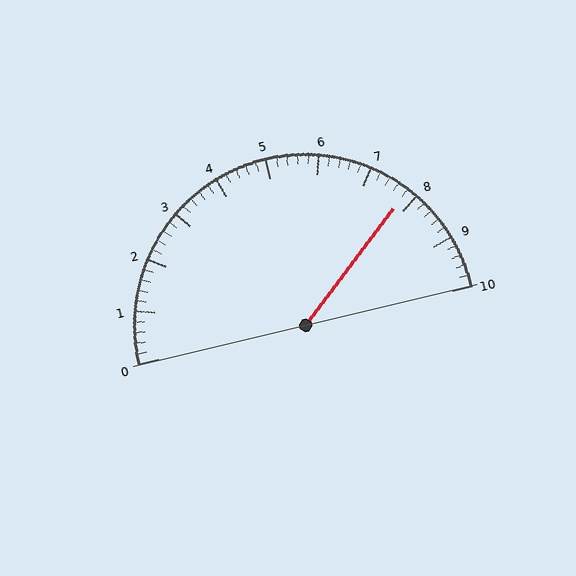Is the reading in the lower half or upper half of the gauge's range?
The reading is in the upper half of the range (0 to 10).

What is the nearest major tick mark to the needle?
The nearest major tick mark is 8.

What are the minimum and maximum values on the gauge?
The gauge ranges from 0 to 10.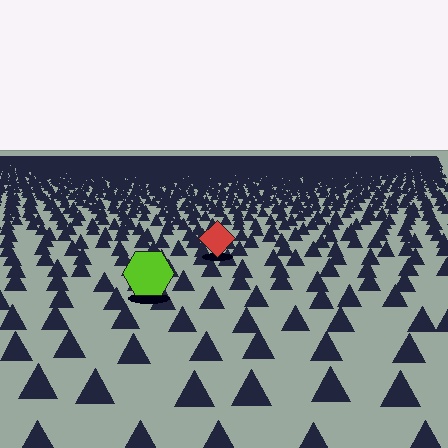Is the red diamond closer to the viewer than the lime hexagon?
No. The lime hexagon is closer — you can tell from the texture gradient: the ground texture is coarser near it.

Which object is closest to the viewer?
The lime hexagon is closest. The texture marks near it are larger and more spread out.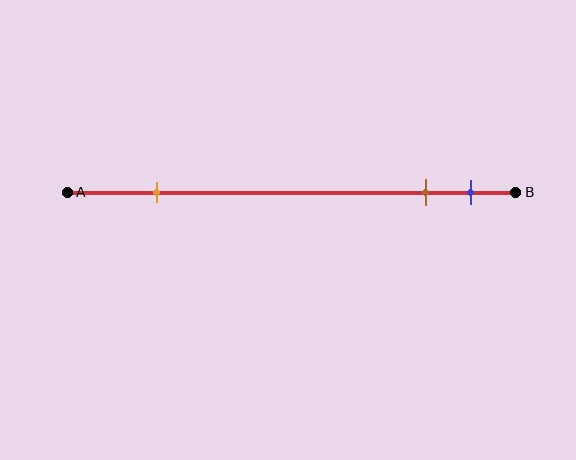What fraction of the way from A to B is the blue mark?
The blue mark is approximately 90% (0.9) of the way from A to B.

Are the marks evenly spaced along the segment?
No, the marks are not evenly spaced.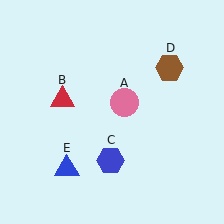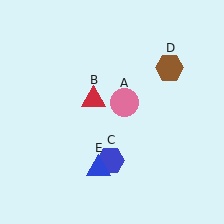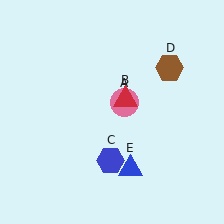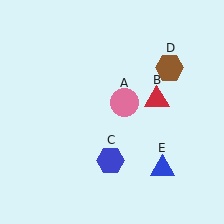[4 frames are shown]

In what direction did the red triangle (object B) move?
The red triangle (object B) moved right.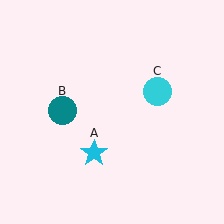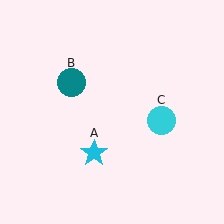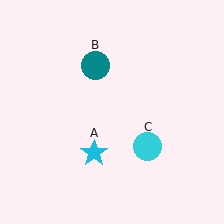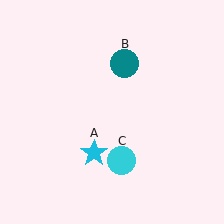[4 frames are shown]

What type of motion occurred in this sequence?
The teal circle (object B), cyan circle (object C) rotated clockwise around the center of the scene.